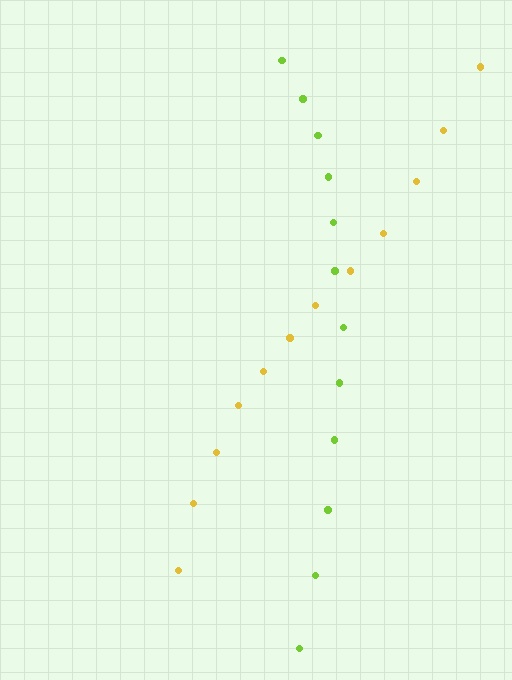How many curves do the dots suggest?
There are 2 distinct paths.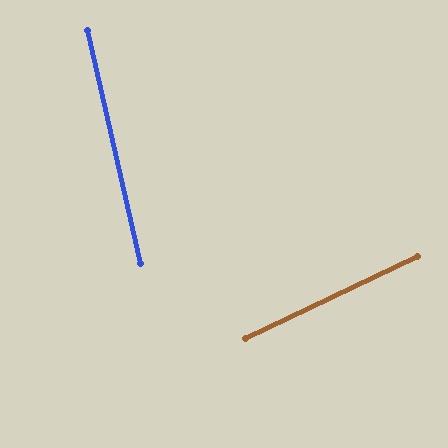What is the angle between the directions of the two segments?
Approximately 77 degrees.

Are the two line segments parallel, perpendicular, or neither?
Neither parallel nor perpendicular — they differ by about 77°.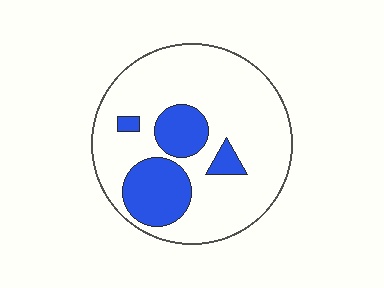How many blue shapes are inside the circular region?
4.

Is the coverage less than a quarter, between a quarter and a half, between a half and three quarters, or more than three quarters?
Less than a quarter.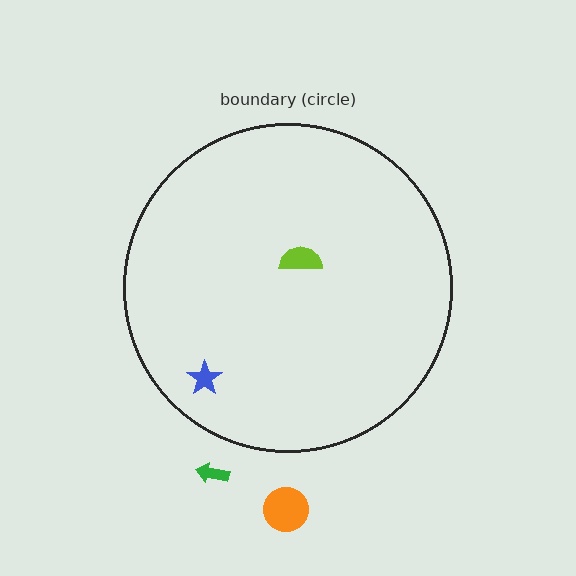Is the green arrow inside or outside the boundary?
Outside.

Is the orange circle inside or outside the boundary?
Outside.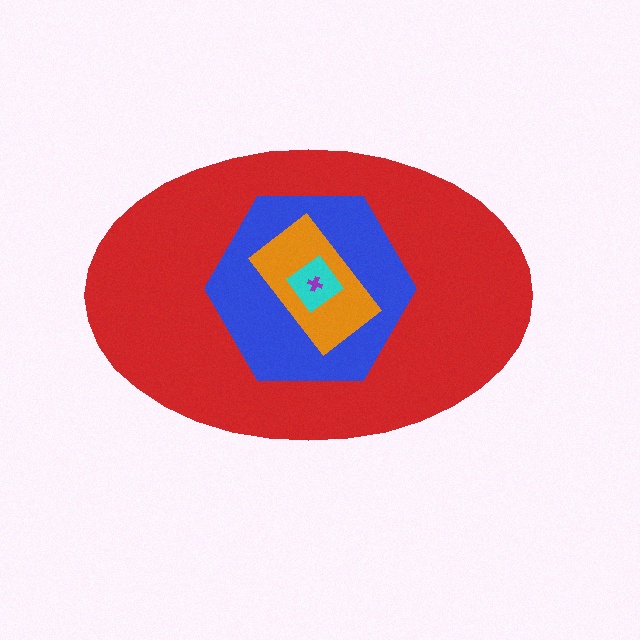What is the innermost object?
The purple cross.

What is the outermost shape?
The red ellipse.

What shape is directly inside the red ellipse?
The blue hexagon.